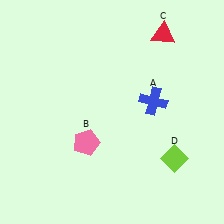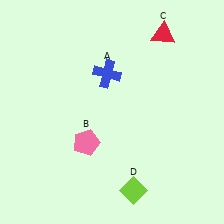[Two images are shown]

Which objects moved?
The objects that moved are: the blue cross (A), the lime diamond (D).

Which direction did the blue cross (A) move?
The blue cross (A) moved left.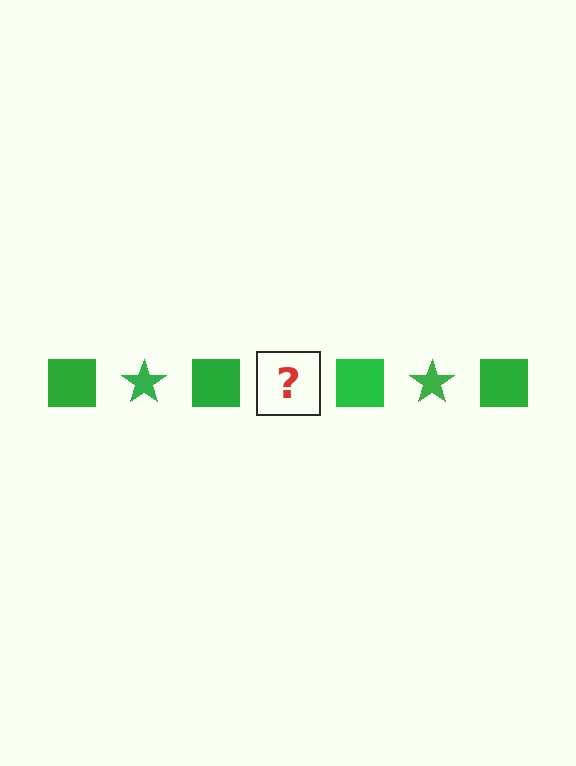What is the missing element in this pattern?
The missing element is a green star.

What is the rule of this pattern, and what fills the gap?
The rule is that the pattern cycles through square, star shapes in green. The gap should be filled with a green star.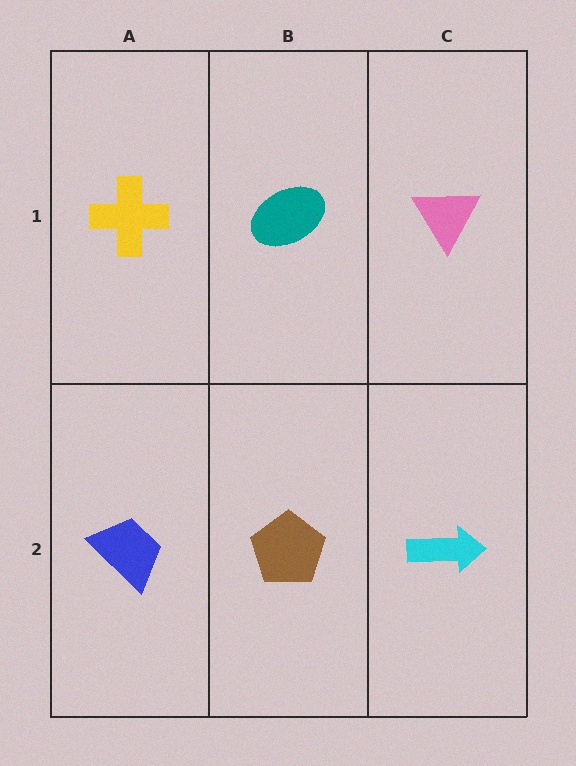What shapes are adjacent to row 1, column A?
A blue trapezoid (row 2, column A), a teal ellipse (row 1, column B).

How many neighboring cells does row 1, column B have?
3.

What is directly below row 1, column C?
A cyan arrow.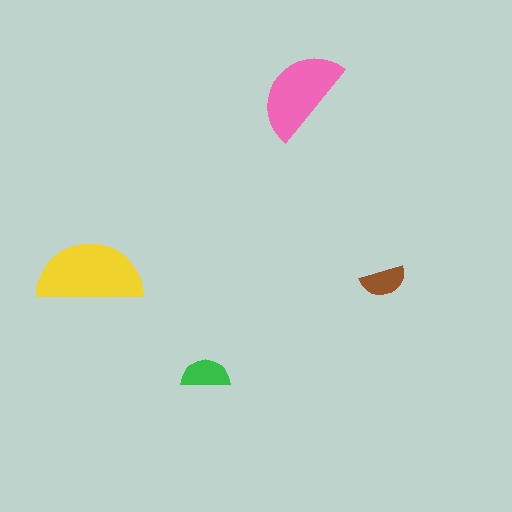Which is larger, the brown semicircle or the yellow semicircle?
The yellow one.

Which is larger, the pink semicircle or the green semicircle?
The pink one.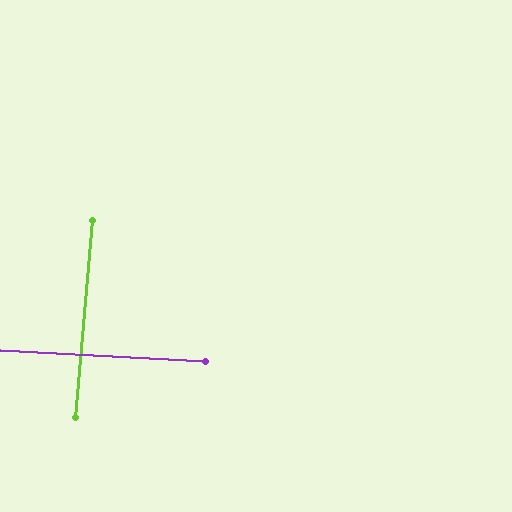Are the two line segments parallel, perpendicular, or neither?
Perpendicular — they meet at approximately 88°.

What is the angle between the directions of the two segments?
Approximately 88 degrees.